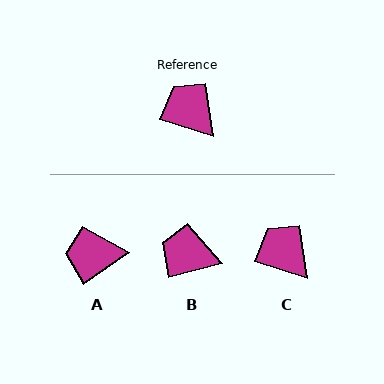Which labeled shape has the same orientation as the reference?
C.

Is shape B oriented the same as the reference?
No, it is off by about 33 degrees.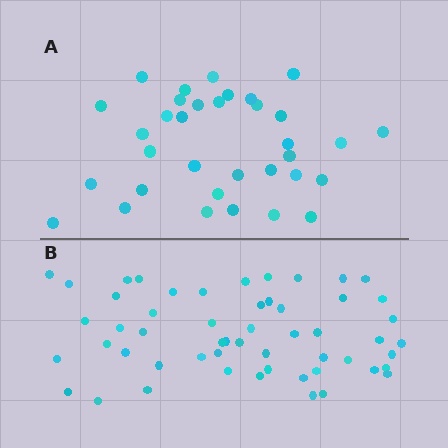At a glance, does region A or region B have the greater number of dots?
Region B (the bottom region) has more dots.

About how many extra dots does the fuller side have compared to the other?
Region B has approximately 20 more dots than region A.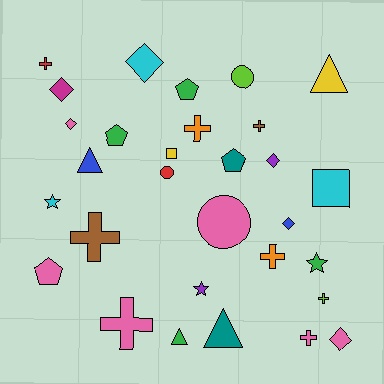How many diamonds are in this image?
There are 6 diamonds.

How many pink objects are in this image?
There are 6 pink objects.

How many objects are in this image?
There are 30 objects.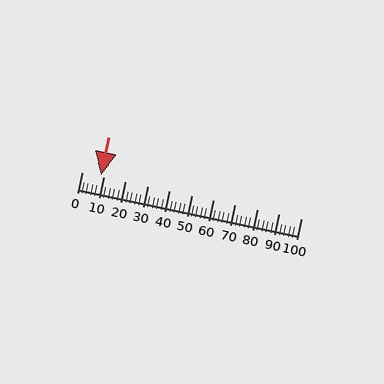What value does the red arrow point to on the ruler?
The red arrow points to approximately 9.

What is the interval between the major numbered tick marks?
The major tick marks are spaced 10 units apart.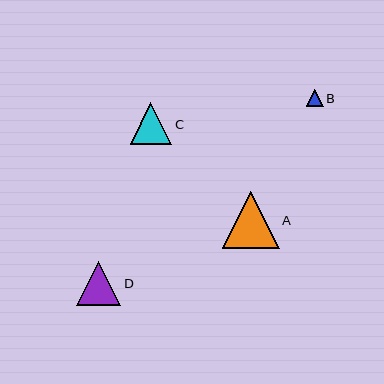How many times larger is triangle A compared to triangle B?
Triangle A is approximately 3.3 times the size of triangle B.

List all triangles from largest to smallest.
From largest to smallest: A, D, C, B.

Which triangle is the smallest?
Triangle B is the smallest with a size of approximately 17 pixels.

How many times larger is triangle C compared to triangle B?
Triangle C is approximately 2.4 times the size of triangle B.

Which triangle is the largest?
Triangle A is the largest with a size of approximately 57 pixels.